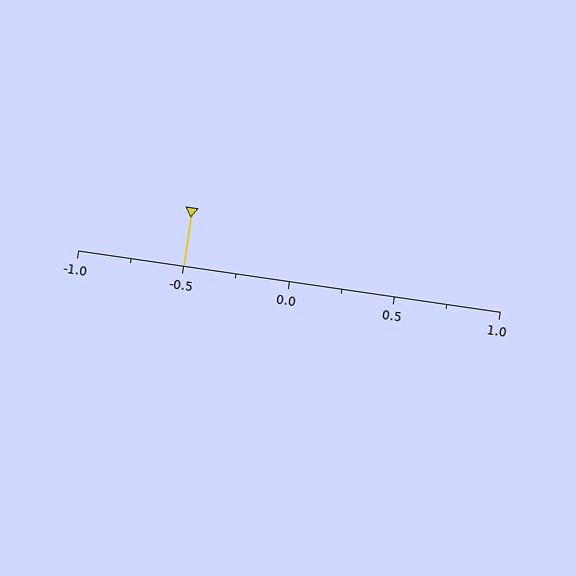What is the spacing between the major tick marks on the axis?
The major ticks are spaced 0.5 apart.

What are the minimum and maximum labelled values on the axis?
The axis runs from -1.0 to 1.0.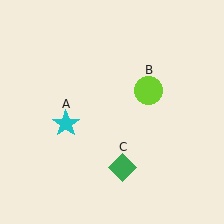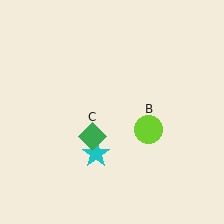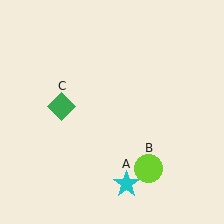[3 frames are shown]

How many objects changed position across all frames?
3 objects changed position: cyan star (object A), lime circle (object B), green diamond (object C).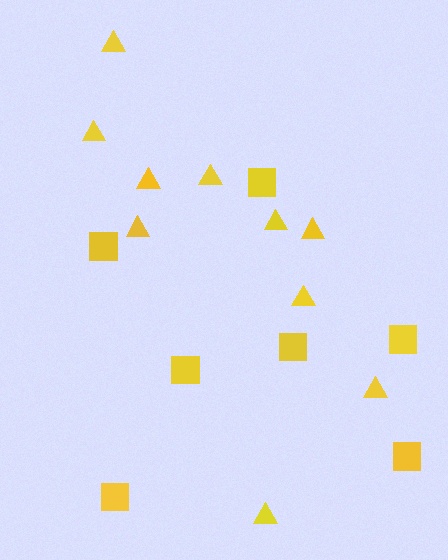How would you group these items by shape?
There are 2 groups: one group of triangles (10) and one group of squares (7).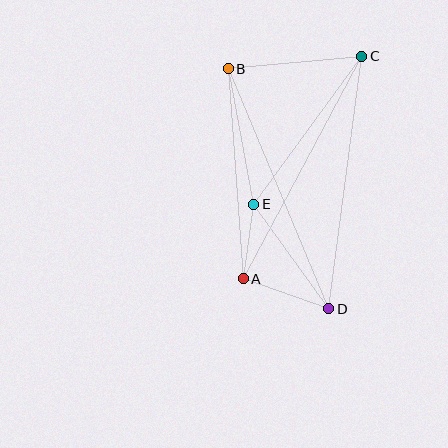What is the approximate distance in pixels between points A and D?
The distance between A and D is approximately 91 pixels.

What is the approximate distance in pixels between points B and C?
The distance between B and C is approximately 134 pixels.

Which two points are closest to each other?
Points A and E are closest to each other.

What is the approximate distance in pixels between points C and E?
The distance between C and E is approximately 183 pixels.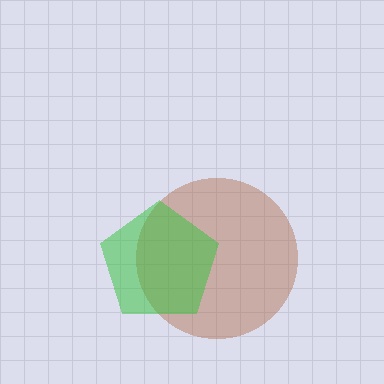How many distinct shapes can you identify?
There are 2 distinct shapes: a brown circle, a green pentagon.